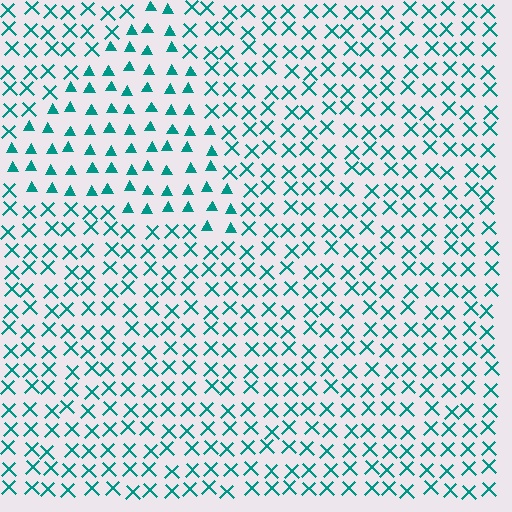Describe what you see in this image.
The image is filled with small teal elements arranged in a uniform grid. A triangle-shaped region contains triangles, while the surrounding area contains X marks. The boundary is defined purely by the change in element shape.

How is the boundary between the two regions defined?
The boundary is defined by a change in element shape: triangles inside vs. X marks outside. All elements share the same color and spacing.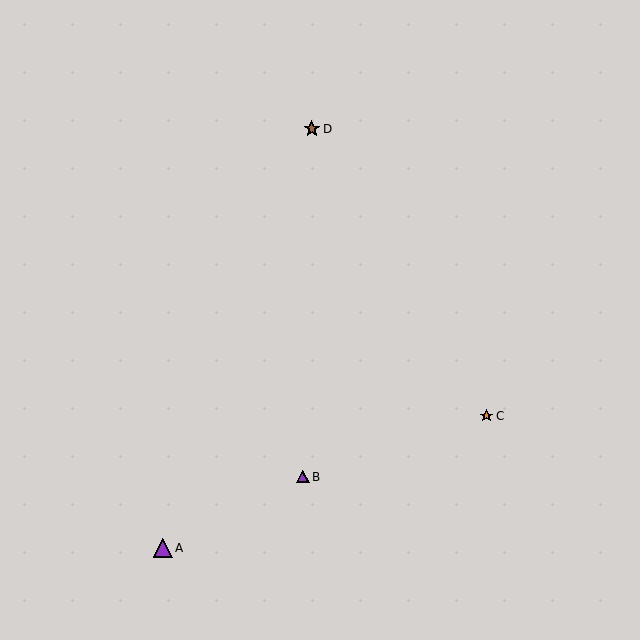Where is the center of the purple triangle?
The center of the purple triangle is at (303, 477).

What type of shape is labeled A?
Shape A is a purple triangle.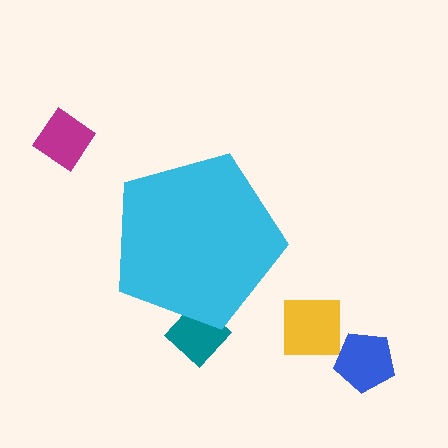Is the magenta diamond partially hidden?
No, the magenta diamond is fully visible.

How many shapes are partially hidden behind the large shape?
1 shape is partially hidden.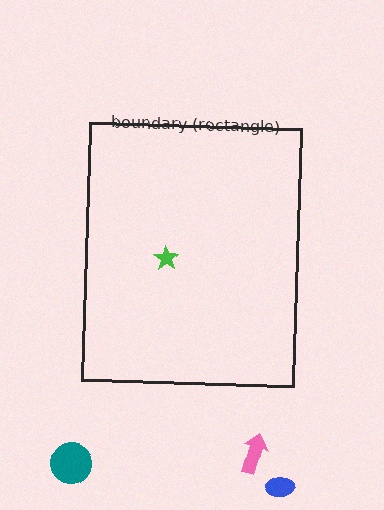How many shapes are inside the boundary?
1 inside, 3 outside.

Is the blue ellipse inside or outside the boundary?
Outside.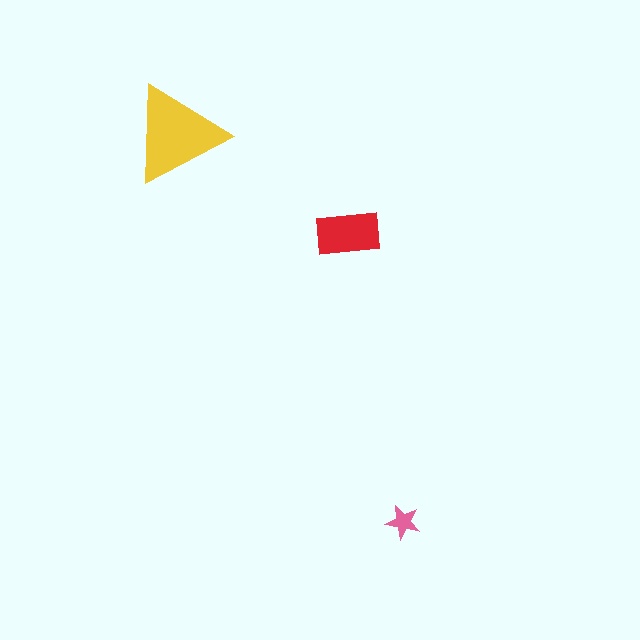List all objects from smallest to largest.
The pink star, the red rectangle, the yellow triangle.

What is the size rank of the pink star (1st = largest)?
3rd.